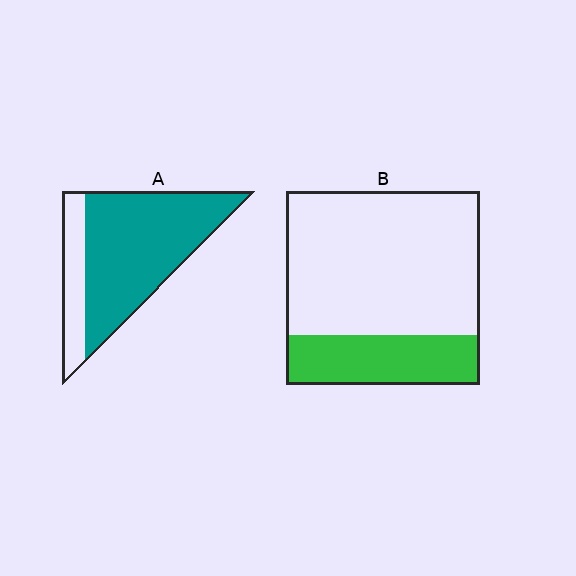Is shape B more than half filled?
No.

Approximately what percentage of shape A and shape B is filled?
A is approximately 80% and B is approximately 25%.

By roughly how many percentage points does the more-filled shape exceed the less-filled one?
By roughly 50 percentage points (A over B).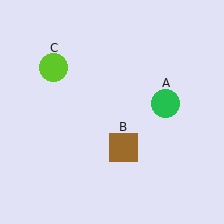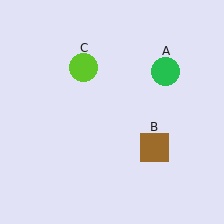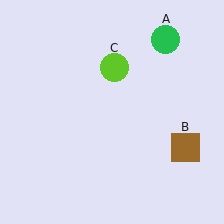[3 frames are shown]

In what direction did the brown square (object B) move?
The brown square (object B) moved right.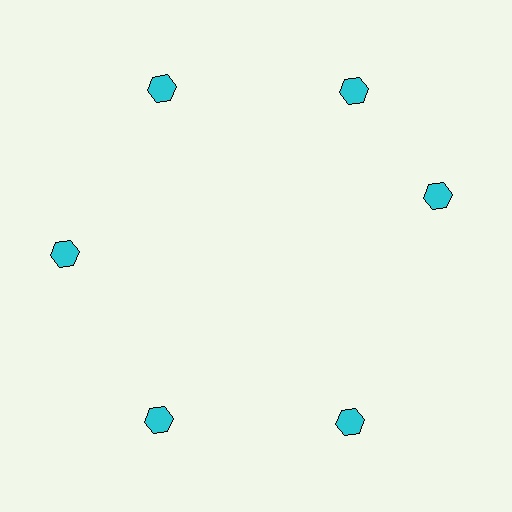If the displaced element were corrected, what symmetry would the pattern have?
It would have 6-fold rotational symmetry — the pattern would map onto itself every 60 degrees.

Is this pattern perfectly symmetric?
No. The 6 cyan hexagons are arranged in a ring, but one element near the 3 o'clock position is rotated out of alignment along the ring, breaking the 6-fold rotational symmetry.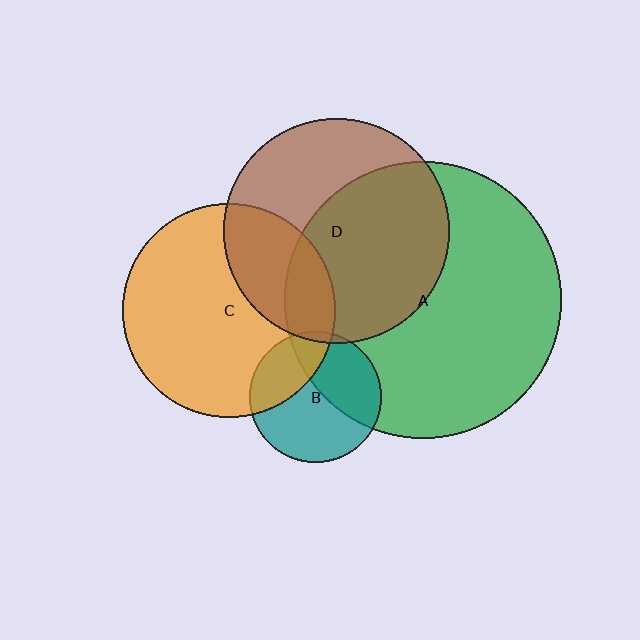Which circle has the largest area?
Circle A (green).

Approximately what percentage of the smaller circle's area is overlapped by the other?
Approximately 30%.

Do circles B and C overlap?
Yes.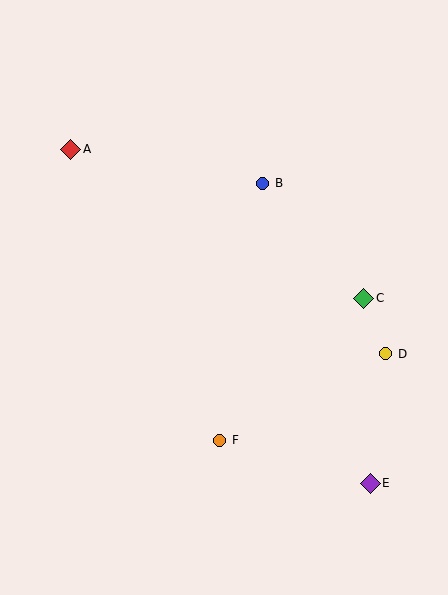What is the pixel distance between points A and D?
The distance between A and D is 375 pixels.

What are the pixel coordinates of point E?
Point E is at (370, 483).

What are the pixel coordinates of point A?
Point A is at (71, 149).